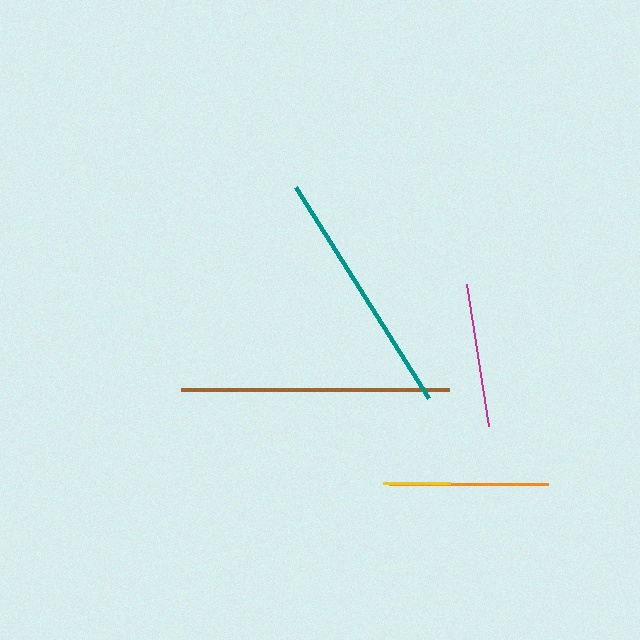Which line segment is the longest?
The brown line is the longest at approximately 268 pixels.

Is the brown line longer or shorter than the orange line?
The brown line is longer than the orange line.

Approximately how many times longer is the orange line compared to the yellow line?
The orange line is approximately 2.4 times the length of the yellow line.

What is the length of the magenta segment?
The magenta segment is approximately 144 pixels long.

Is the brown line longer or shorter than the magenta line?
The brown line is longer than the magenta line.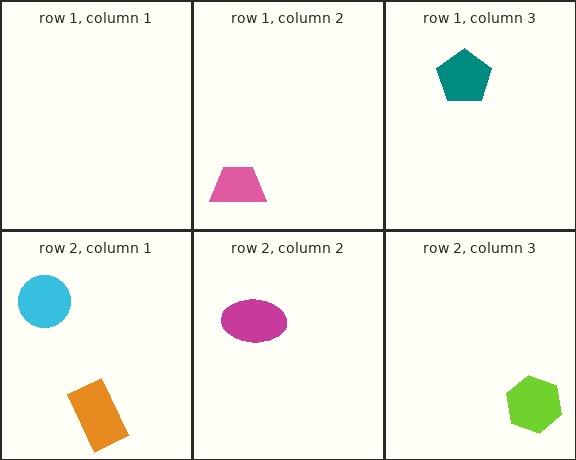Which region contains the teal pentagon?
The row 1, column 3 region.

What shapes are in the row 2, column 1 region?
The orange rectangle, the cyan circle.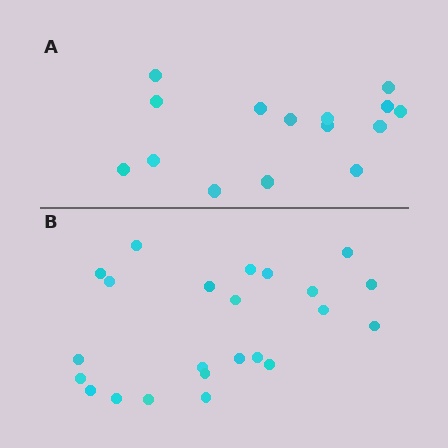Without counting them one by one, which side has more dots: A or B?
Region B (the bottom region) has more dots.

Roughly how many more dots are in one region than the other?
Region B has roughly 8 or so more dots than region A.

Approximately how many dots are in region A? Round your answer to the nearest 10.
About 20 dots. (The exact count is 15, which rounds to 20.)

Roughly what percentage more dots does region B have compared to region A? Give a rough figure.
About 55% more.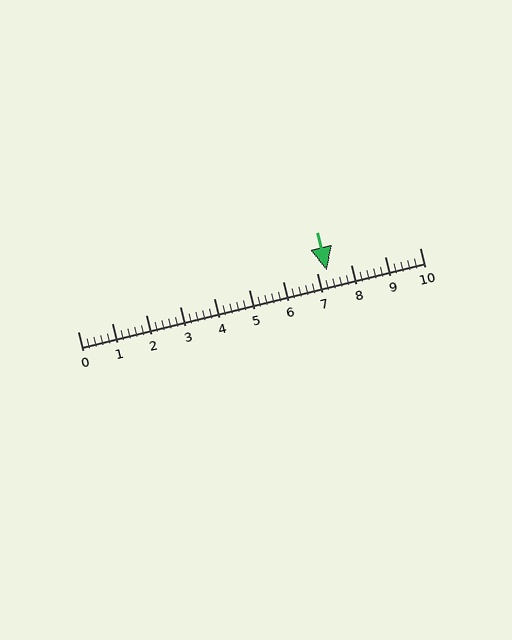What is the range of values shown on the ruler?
The ruler shows values from 0 to 10.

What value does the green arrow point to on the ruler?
The green arrow points to approximately 7.3.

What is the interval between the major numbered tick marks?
The major tick marks are spaced 1 units apart.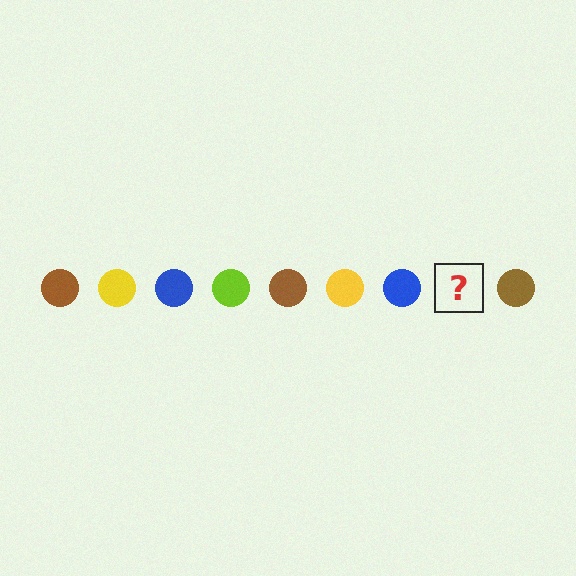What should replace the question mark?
The question mark should be replaced with a lime circle.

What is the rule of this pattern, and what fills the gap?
The rule is that the pattern cycles through brown, yellow, blue, lime circles. The gap should be filled with a lime circle.